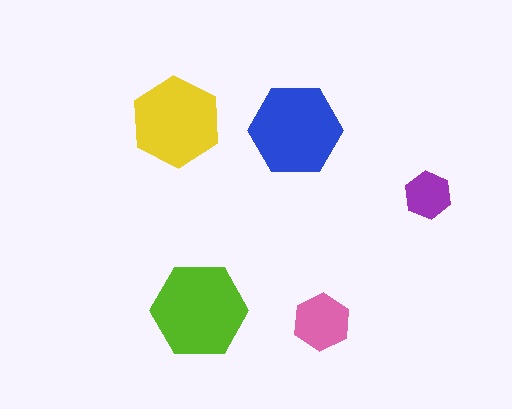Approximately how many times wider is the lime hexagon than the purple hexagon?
About 2 times wider.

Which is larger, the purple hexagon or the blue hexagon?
The blue one.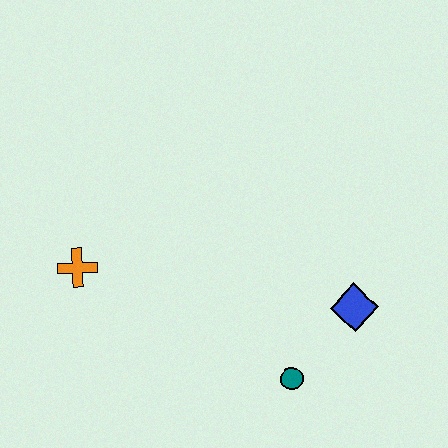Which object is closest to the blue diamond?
The teal circle is closest to the blue diamond.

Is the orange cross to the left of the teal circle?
Yes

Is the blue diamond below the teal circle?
No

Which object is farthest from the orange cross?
The blue diamond is farthest from the orange cross.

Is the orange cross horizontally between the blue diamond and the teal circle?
No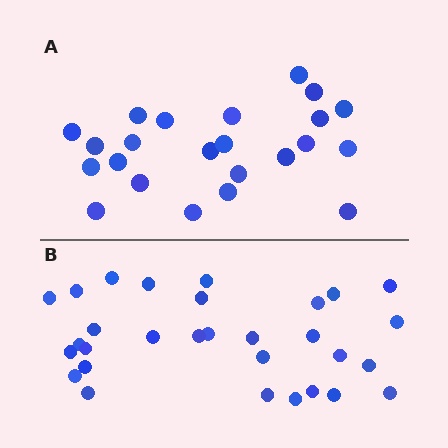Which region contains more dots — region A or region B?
Region B (the bottom region) has more dots.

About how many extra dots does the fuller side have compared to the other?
Region B has roughly 8 or so more dots than region A.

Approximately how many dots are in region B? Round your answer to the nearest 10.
About 30 dots.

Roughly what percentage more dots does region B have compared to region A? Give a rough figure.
About 30% more.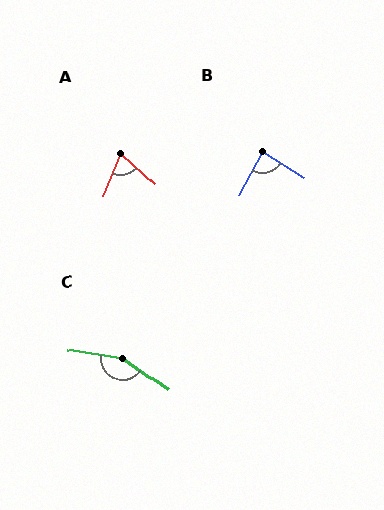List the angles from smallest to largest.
A (69°), B (86°), C (154°).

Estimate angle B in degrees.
Approximately 86 degrees.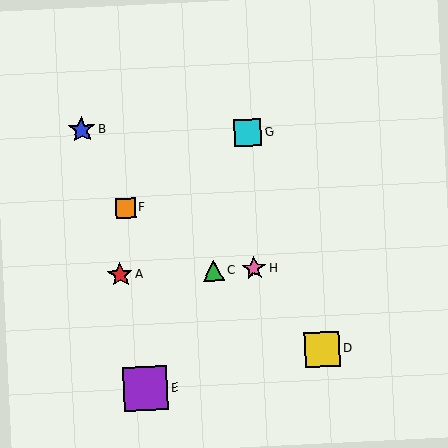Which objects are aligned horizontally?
Objects A, C, H are aligned horizontally.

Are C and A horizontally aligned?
Yes, both are at y≈270.